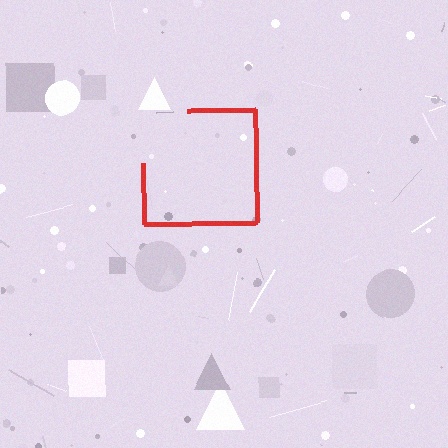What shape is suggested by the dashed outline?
The dashed outline suggests a square.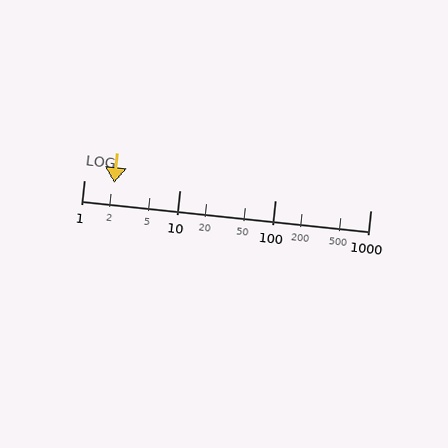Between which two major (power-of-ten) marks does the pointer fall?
The pointer is between 1 and 10.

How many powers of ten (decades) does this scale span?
The scale spans 3 decades, from 1 to 1000.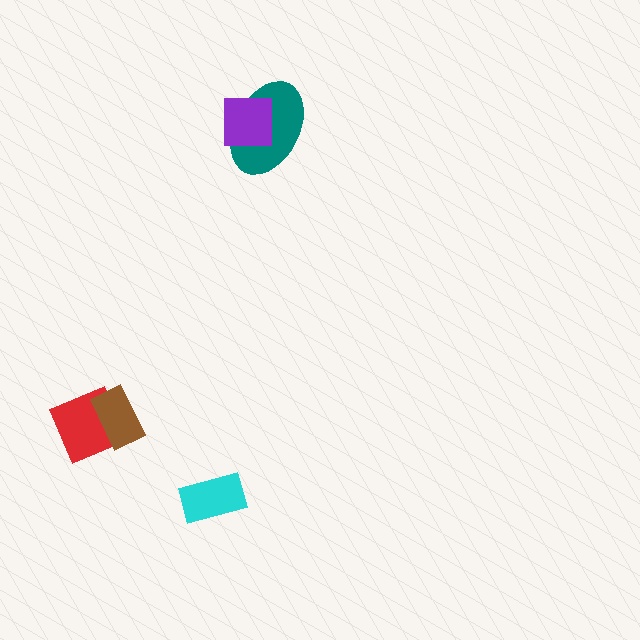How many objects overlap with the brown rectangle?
1 object overlaps with the brown rectangle.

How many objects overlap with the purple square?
1 object overlaps with the purple square.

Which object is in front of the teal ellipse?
The purple square is in front of the teal ellipse.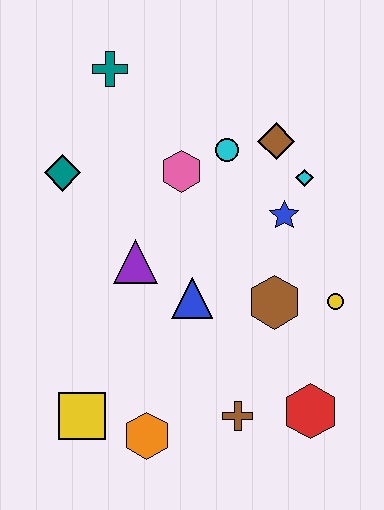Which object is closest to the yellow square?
The orange hexagon is closest to the yellow square.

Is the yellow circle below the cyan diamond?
Yes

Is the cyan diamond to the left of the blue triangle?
No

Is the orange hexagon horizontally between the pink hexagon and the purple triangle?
Yes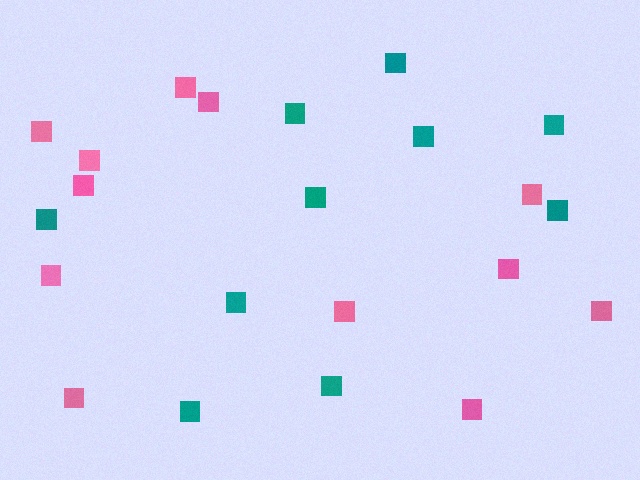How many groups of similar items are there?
There are 2 groups: one group of pink squares (12) and one group of teal squares (10).